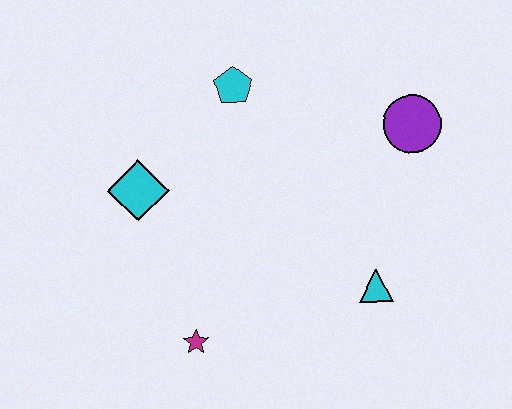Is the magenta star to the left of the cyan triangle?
Yes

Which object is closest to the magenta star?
The cyan diamond is closest to the magenta star.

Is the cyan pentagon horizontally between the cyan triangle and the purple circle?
No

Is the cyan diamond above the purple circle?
No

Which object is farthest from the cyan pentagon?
The magenta star is farthest from the cyan pentagon.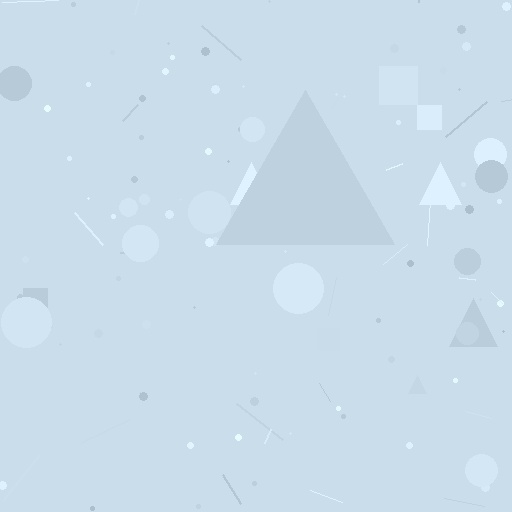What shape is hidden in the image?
A triangle is hidden in the image.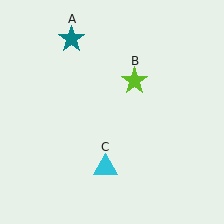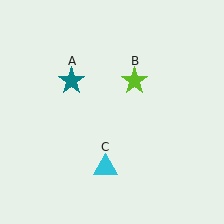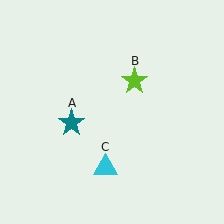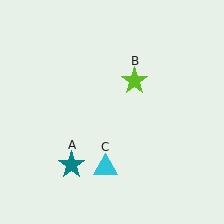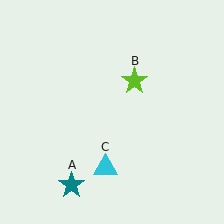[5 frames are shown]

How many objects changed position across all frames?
1 object changed position: teal star (object A).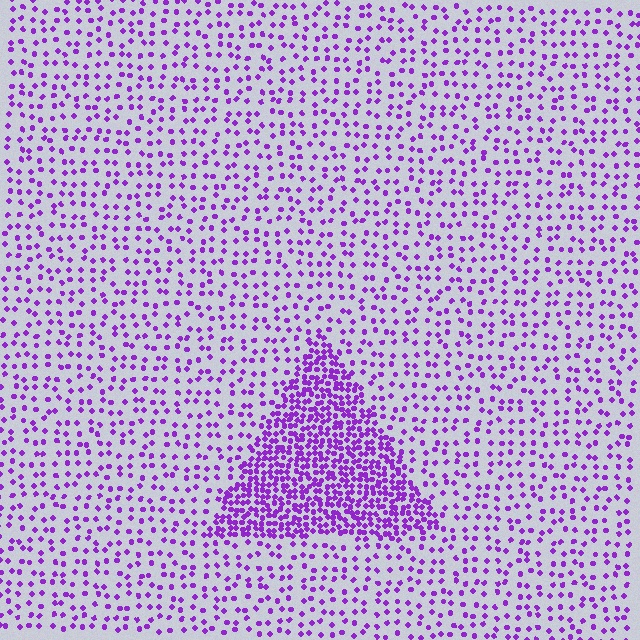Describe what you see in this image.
The image contains small purple elements arranged at two different densities. A triangle-shaped region is visible where the elements are more densely packed than the surrounding area.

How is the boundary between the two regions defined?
The boundary is defined by a change in element density (approximately 2.8x ratio). All elements are the same color, size, and shape.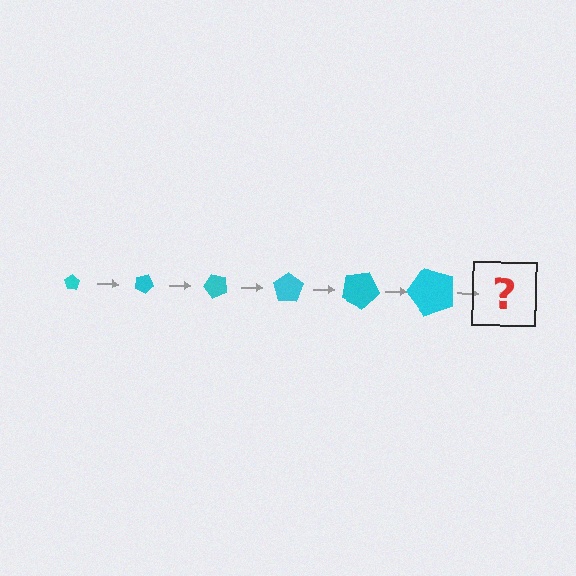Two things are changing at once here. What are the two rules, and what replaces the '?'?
The two rules are that the pentagon grows larger each step and it rotates 25 degrees each step. The '?' should be a pentagon, larger than the previous one and rotated 150 degrees from the start.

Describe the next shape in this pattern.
It should be a pentagon, larger than the previous one and rotated 150 degrees from the start.